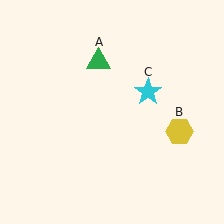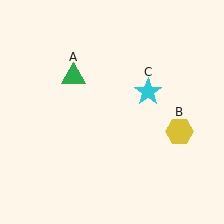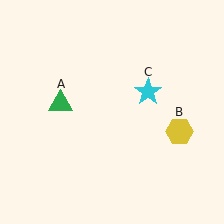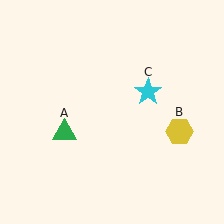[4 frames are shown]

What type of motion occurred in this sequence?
The green triangle (object A) rotated counterclockwise around the center of the scene.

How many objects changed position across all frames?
1 object changed position: green triangle (object A).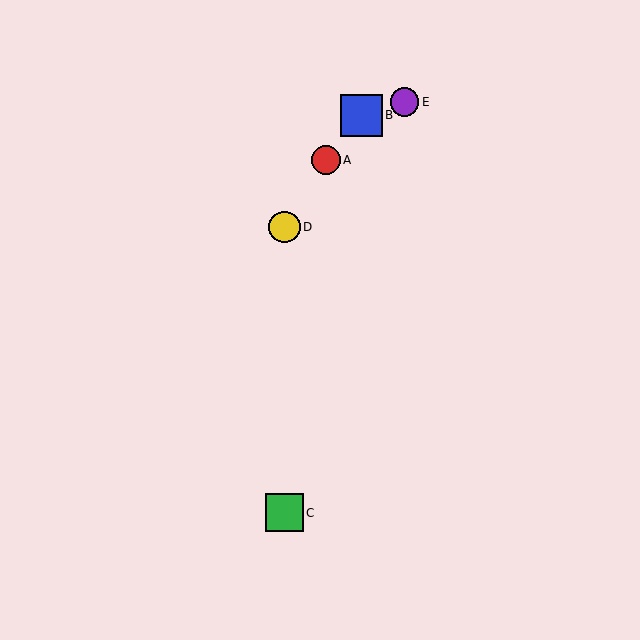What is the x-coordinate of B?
Object B is at x≈361.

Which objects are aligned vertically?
Objects C, D are aligned vertically.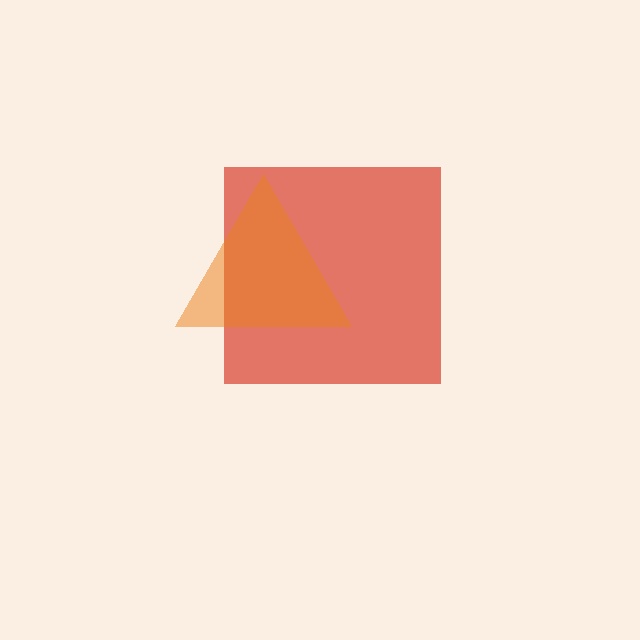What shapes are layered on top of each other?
The layered shapes are: a red square, an orange triangle.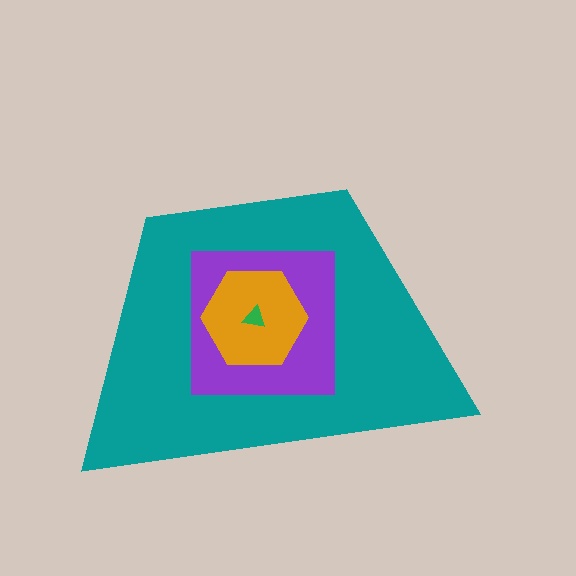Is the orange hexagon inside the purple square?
Yes.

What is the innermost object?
The green triangle.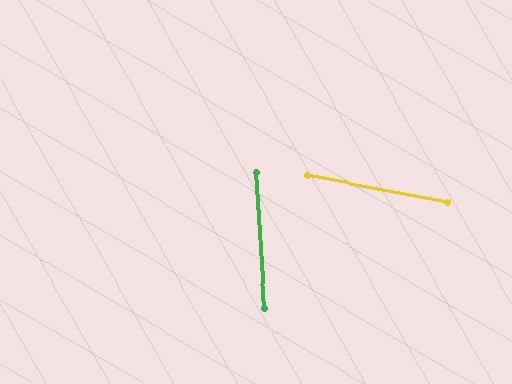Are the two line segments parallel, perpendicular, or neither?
Neither parallel nor perpendicular — they differ by about 76°.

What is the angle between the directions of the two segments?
Approximately 76 degrees.